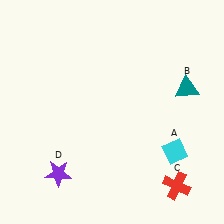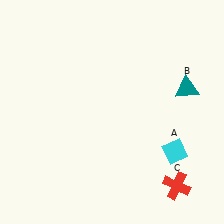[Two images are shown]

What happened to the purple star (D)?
The purple star (D) was removed in Image 2. It was in the bottom-left area of Image 1.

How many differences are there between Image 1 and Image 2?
There is 1 difference between the two images.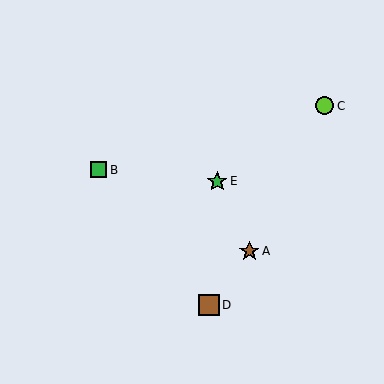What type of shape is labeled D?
Shape D is a brown square.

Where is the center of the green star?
The center of the green star is at (217, 182).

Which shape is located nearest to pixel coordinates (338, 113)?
The lime circle (labeled C) at (324, 106) is nearest to that location.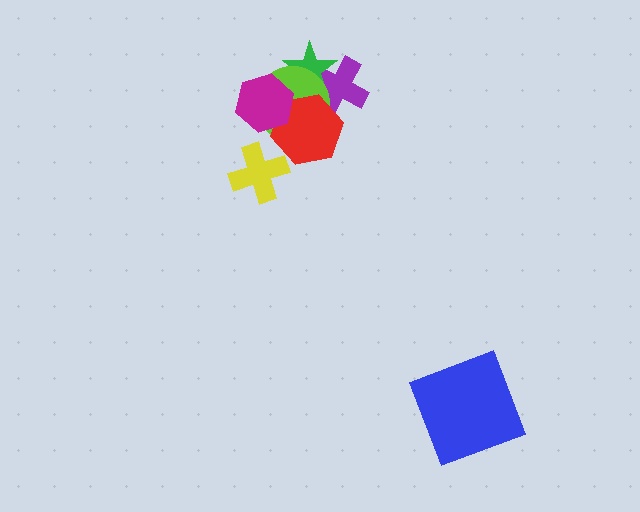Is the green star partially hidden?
Yes, it is partially covered by another shape.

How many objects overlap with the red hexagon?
3 objects overlap with the red hexagon.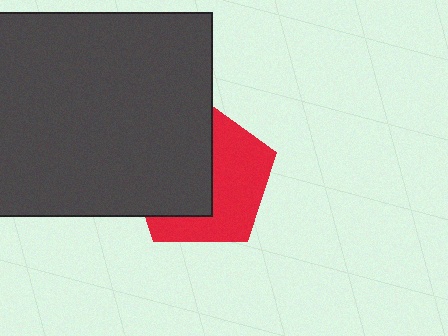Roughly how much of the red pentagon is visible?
About half of it is visible (roughly 48%).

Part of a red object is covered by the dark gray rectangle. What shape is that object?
It is a pentagon.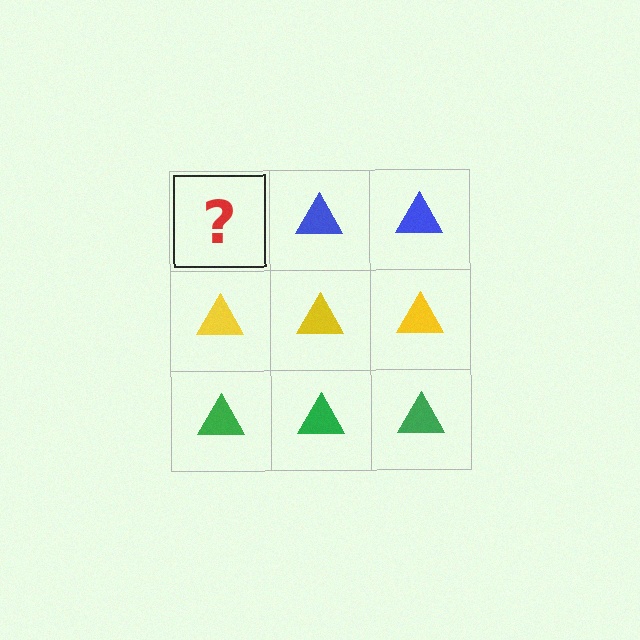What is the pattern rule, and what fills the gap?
The rule is that each row has a consistent color. The gap should be filled with a blue triangle.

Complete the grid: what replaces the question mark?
The question mark should be replaced with a blue triangle.